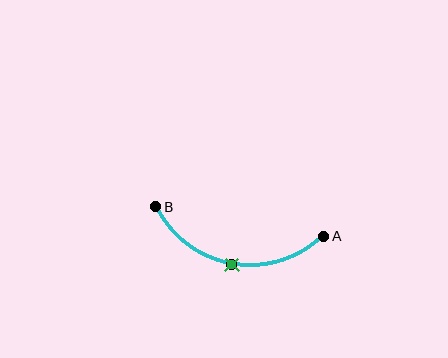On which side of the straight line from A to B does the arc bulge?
The arc bulges below the straight line connecting A and B.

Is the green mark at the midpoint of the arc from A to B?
Yes. The green mark lies on the arc at equal arc-length from both A and B — it is the arc midpoint.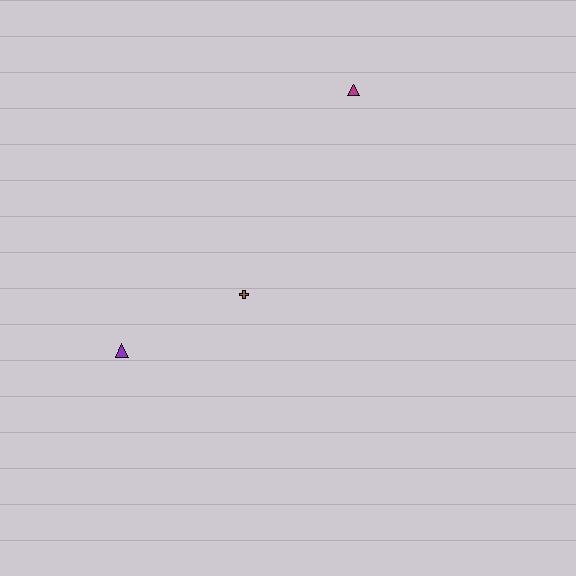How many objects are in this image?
There are 3 objects.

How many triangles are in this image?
There are 2 triangles.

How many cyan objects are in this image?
There are no cyan objects.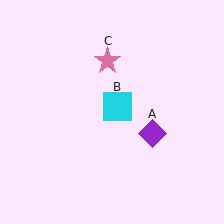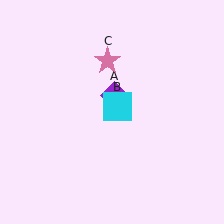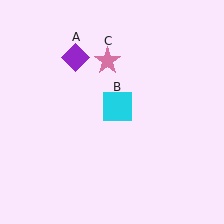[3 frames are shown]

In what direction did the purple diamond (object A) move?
The purple diamond (object A) moved up and to the left.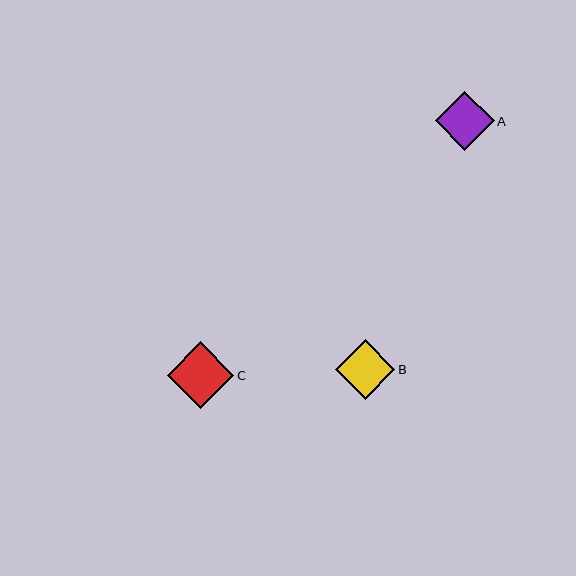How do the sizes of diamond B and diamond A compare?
Diamond B and diamond A are approximately the same size.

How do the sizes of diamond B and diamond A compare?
Diamond B and diamond A are approximately the same size.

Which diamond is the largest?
Diamond C is the largest with a size of approximately 67 pixels.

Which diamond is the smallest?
Diamond A is the smallest with a size of approximately 59 pixels.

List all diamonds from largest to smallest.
From largest to smallest: C, B, A.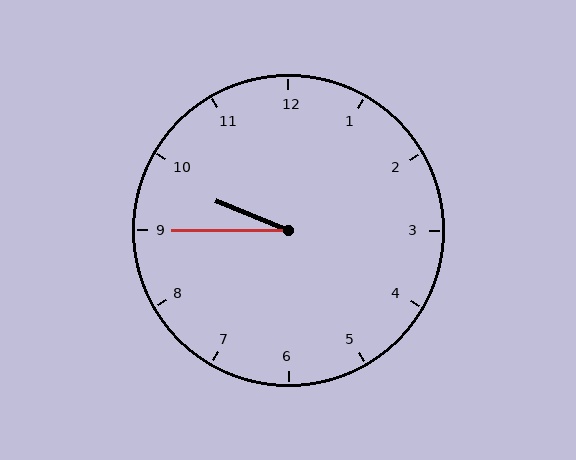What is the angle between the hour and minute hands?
Approximately 22 degrees.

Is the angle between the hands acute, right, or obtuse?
It is acute.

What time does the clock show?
9:45.